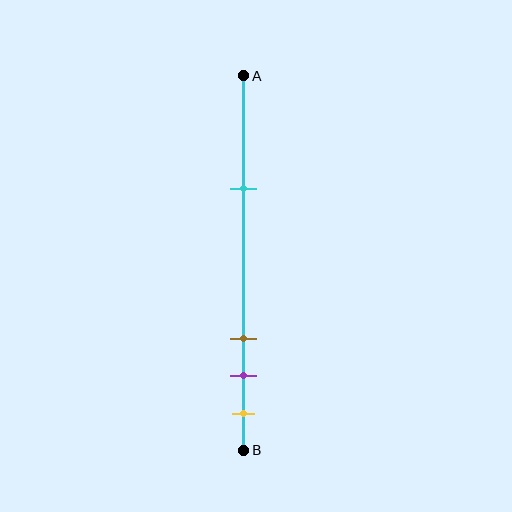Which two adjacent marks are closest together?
The purple and yellow marks are the closest adjacent pair.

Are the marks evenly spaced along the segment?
No, the marks are not evenly spaced.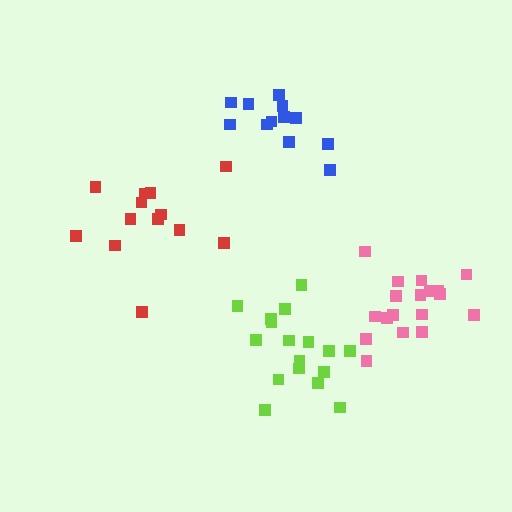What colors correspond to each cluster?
The clusters are colored: red, blue, lime, pink.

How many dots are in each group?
Group 1: 13 dots, Group 2: 13 dots, Group 3: 17 dots, Group 4: 18 dots (61 total).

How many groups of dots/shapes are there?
There are 4 groups.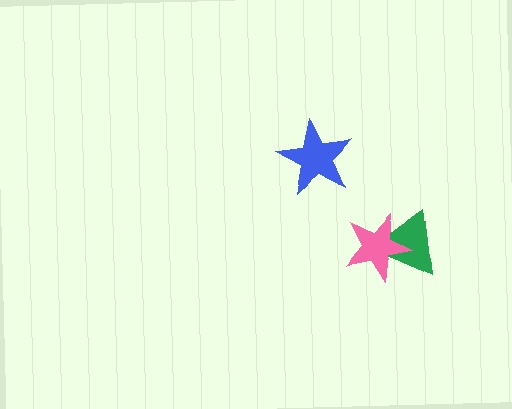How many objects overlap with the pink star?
1 object overlaps with the pink star.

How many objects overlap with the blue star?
0 objects overlap with the blue star.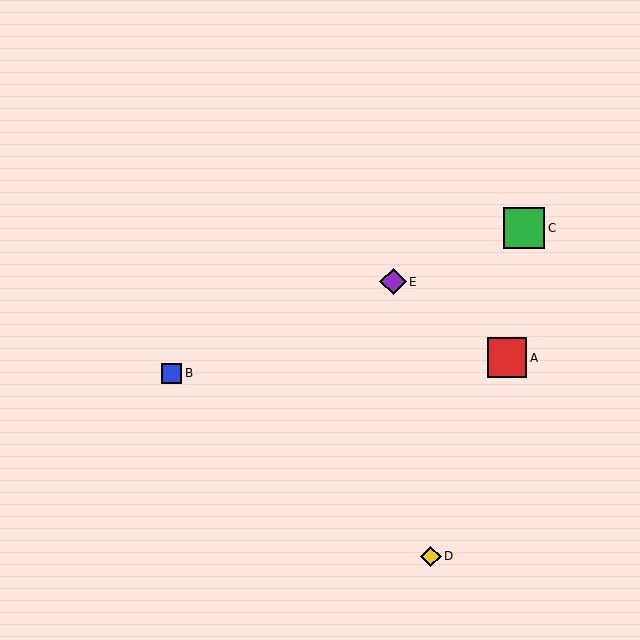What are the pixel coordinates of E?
Object E is at (393, 282).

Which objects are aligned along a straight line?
Objects B, C, E are aligned along a straight line.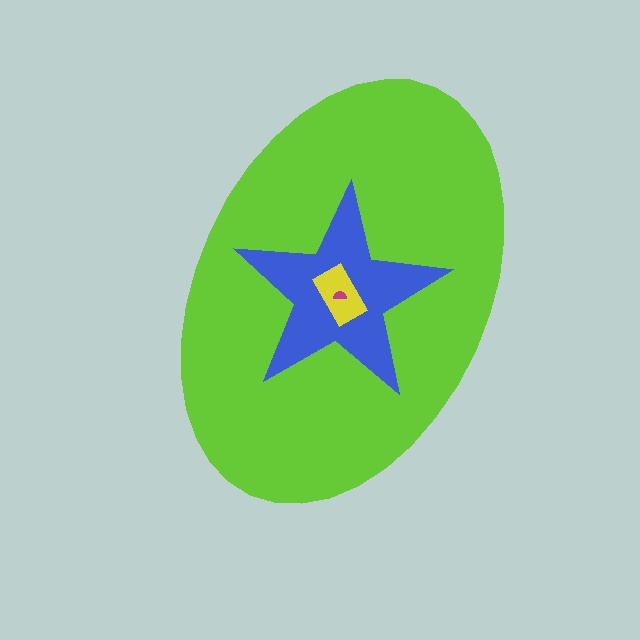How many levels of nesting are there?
4.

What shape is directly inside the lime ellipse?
The blue star.